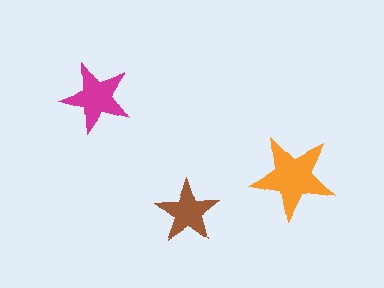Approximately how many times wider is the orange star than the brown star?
About 1.5 times wider.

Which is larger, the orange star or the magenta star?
The orange one.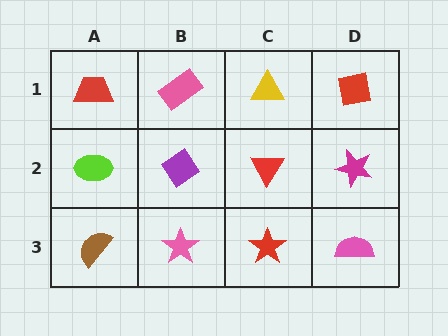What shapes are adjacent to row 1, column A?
A lime ellipse (row 2, column A), a pink rectangle (row 1, column B).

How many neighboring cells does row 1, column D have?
2.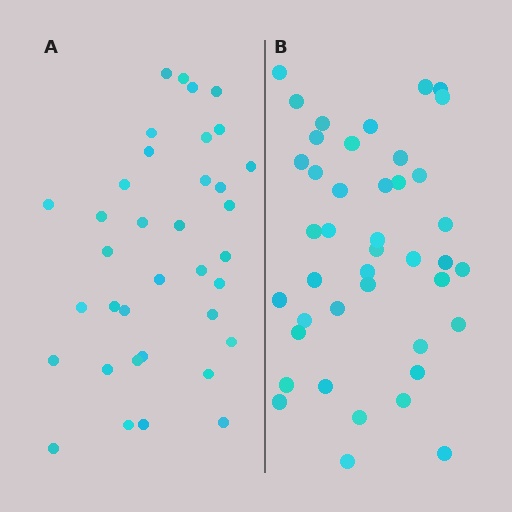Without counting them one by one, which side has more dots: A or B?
Region B (the right region) has more dots.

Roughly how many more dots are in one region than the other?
Region B has about 6 more dots than region A.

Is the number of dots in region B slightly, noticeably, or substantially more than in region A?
Region B has only slightly more — the two regions are fairly close. The ratio is roughly 1.2 to 1.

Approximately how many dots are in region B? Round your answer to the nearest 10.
About 40 dots. (The exact count is 42, which rounds to 40.)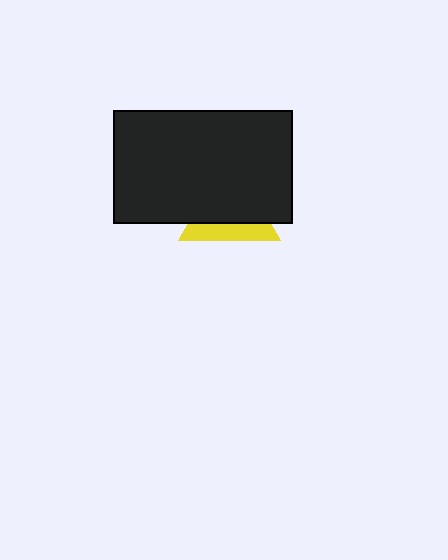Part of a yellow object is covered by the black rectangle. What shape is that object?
It is a triangle.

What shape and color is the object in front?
The object in front is a black rectangle.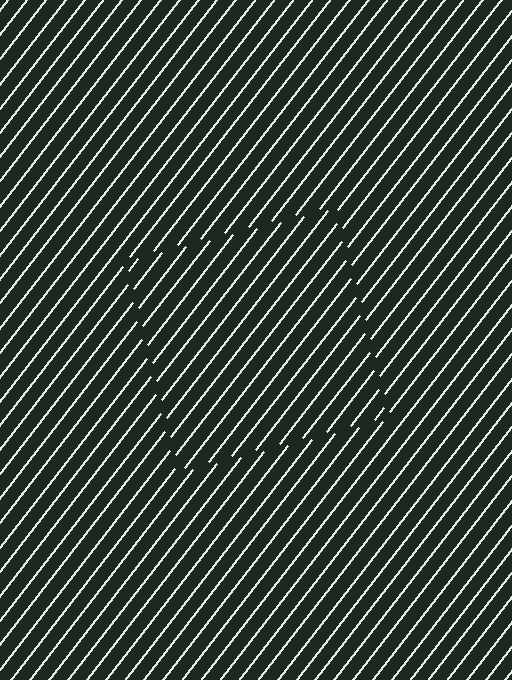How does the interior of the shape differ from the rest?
The interior of the shape contains the same grating, shifted by half a period — the contour is defined by the phase discontinuity where line-ends from the inner and outer gratings abut.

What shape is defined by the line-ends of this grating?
An illusory square. The interior of the shape contains the same grating, shifted by half a period — the contour is defined by the phase discontinuity where line-ends from the inner and outer gratings abut.